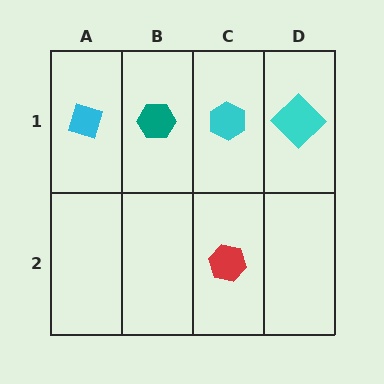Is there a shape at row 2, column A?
No, that cell is empty.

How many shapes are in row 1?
4 shapes.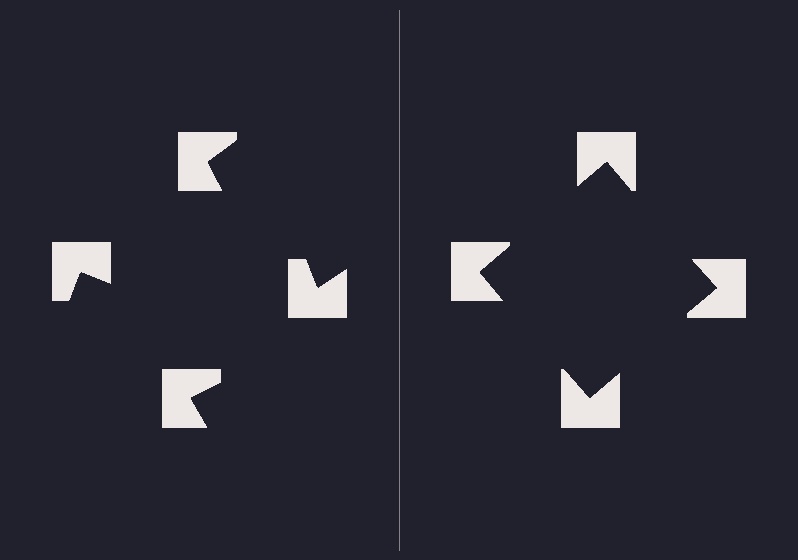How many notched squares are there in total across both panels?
8 — 4 on each side.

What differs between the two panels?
The notched squares are positioned identically on both sides; only the wedge orientations differ. On the right they align to a square; on the left they are misaligned.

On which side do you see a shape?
An illusory square appears on the right side. On the left side the wedge cuts are rotated, so no coherent shape forms.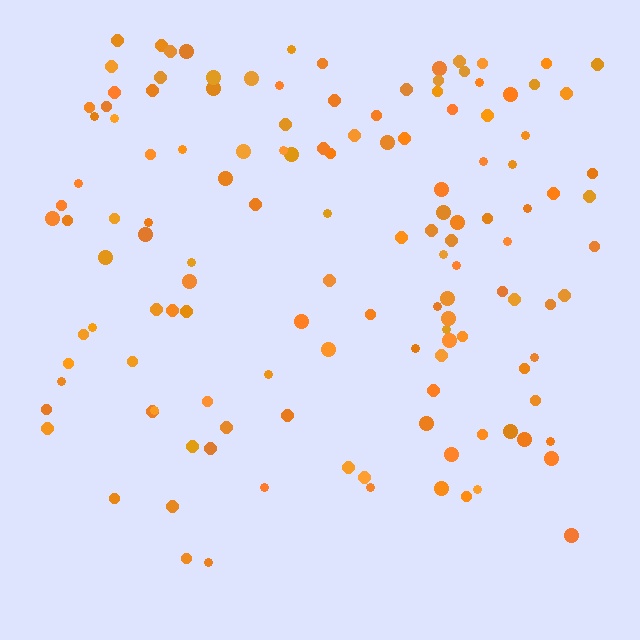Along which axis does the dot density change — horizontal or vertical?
Vertical.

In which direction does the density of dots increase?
From bottom to top, with the top side densest.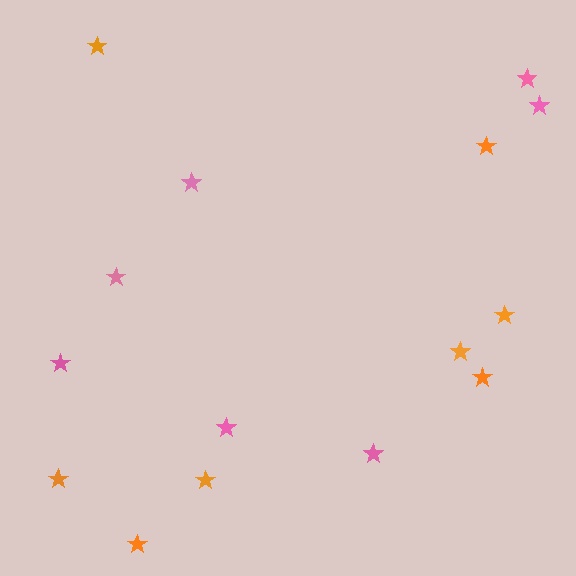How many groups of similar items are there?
There are 2 groups: one group of orange stars (8) and one group of pink stars (7).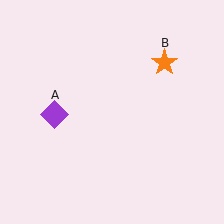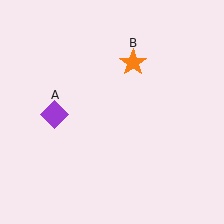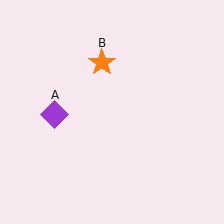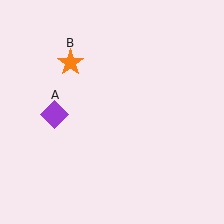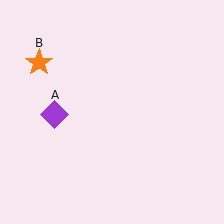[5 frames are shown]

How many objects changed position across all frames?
1 object changed position: orange star (object B).